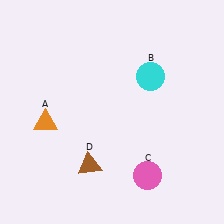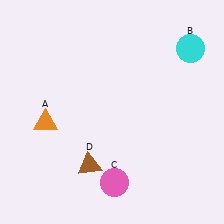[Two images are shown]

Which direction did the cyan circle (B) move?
The cyan circle (B) moved right.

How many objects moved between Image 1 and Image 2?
2 objects moved between the two images.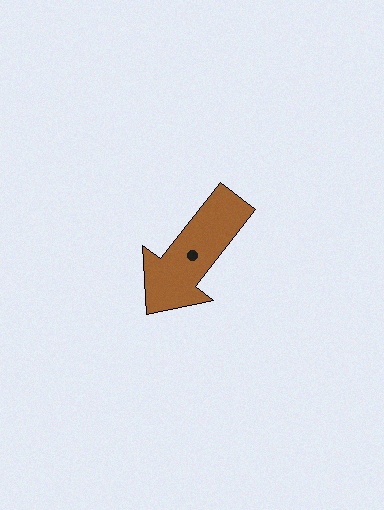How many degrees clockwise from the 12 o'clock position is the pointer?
Approximately 218 degrees.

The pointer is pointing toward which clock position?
Roughly 7 o'clock.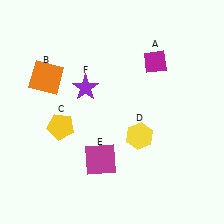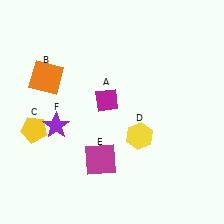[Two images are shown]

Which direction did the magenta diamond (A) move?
The magenta diamond (A) moved left.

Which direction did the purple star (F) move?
The purple star (F) moved down.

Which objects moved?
The objects that moved are: the magenta diamond (A), the yellow pentagon (C), the purple star (F).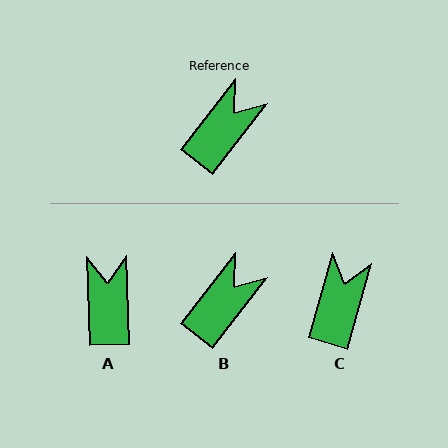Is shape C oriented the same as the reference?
No, it is off by about 22 degrees.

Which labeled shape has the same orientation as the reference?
B.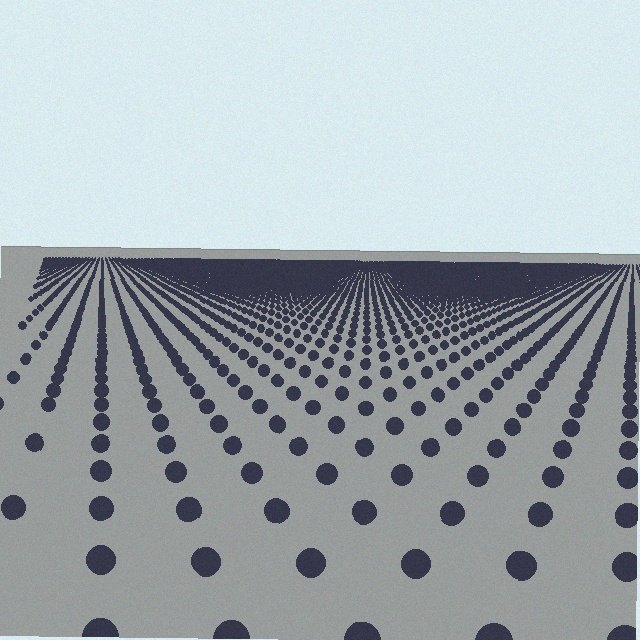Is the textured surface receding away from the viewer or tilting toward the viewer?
The surface is receding away from the viewer. Texture elements get smaller and denser toward the top.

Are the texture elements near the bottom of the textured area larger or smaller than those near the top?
Larger. Near the bottom, elements are closer to the viewer and appear at a bigger on-screen size.